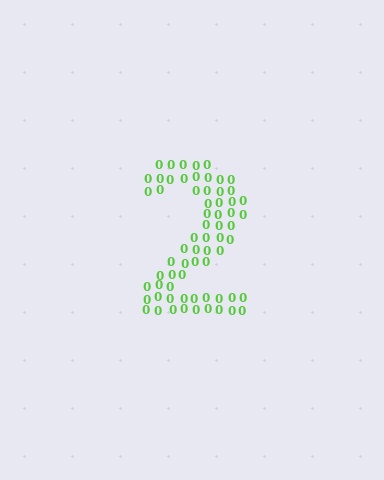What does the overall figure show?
The overall figure shows the digit 2.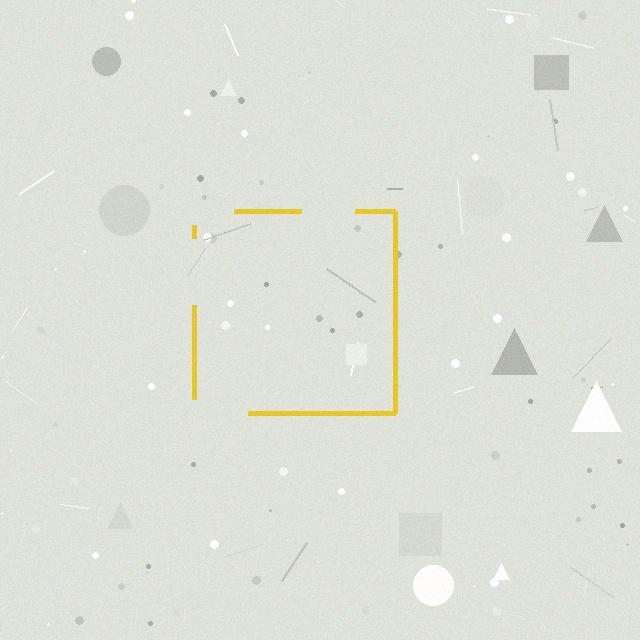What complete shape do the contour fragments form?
The contour fragments form a square.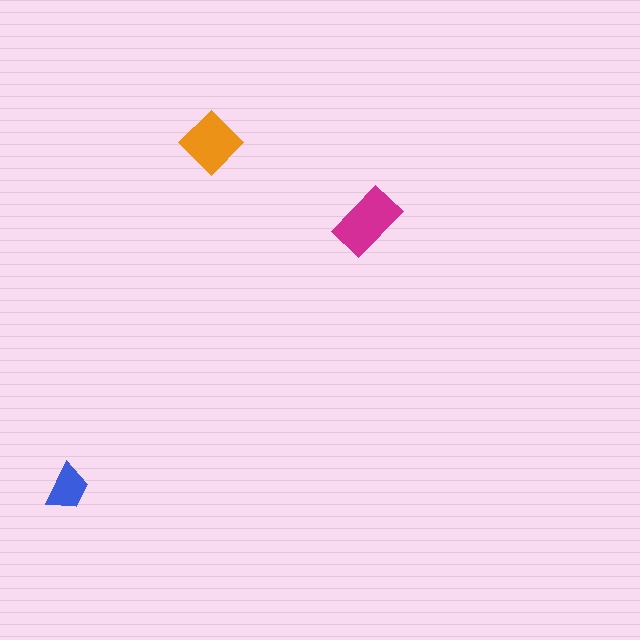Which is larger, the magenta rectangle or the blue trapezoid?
The magenta rectangle.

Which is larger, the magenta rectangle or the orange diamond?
The magenta rectangle.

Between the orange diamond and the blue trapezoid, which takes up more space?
The orange diamond.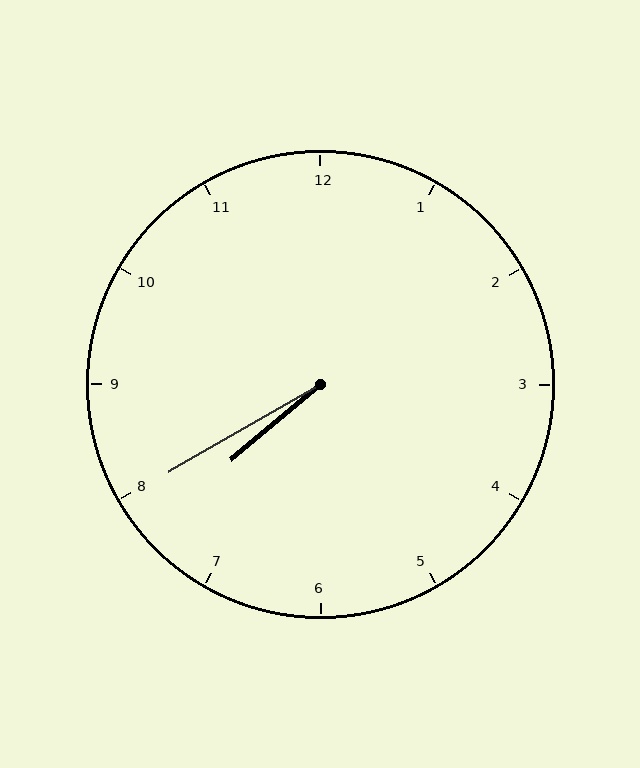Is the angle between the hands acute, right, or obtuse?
It is acute.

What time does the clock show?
7:40.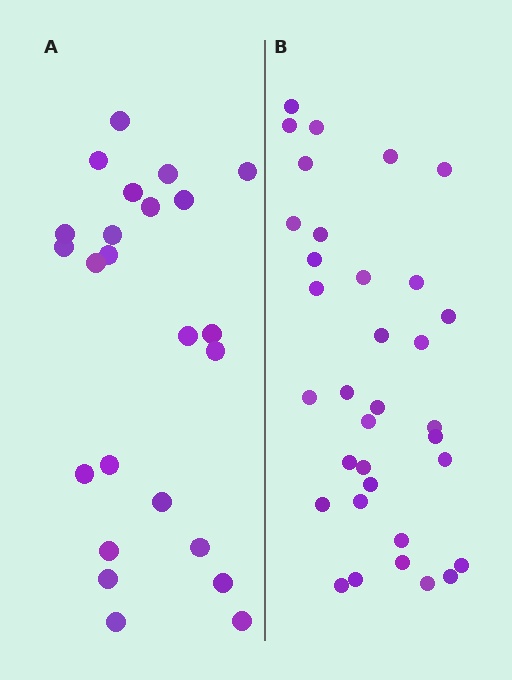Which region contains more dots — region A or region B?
Region B (the right region) has more dots.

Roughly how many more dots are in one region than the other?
Region B has roughly 10 or so more dots than region A.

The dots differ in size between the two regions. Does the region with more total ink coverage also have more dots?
No. Region A has more total ink coverage because its dots are larger, but region B actually contains more individual dots. Total area can be misleading — the number of items is what matters here.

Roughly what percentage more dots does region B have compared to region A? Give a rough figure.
About 40% more.